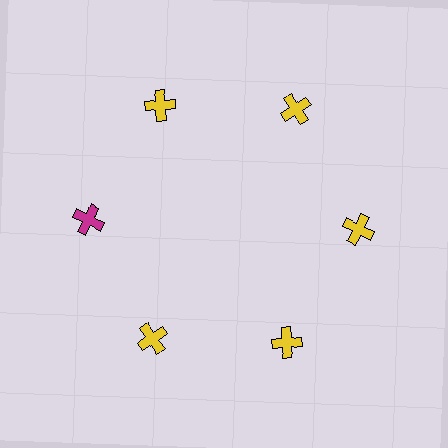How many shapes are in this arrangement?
There are 6 shapes arranged in a ring pattern.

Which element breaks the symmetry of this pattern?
The magenta cross at roughly the 9 o'clock position breaks the symmetry. All other shapes are yellow crosses.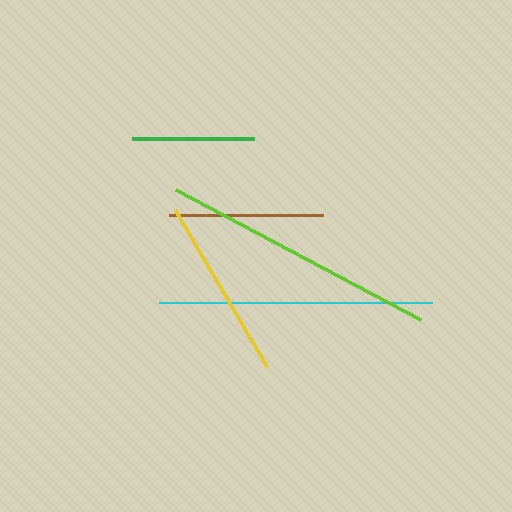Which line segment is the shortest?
The green line is the shortest at approximately 122 pixels.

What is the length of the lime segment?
The lime segment is approximately 277 pixels long.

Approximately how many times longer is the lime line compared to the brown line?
The lime line is approximately 1.8 times the length of the brown line.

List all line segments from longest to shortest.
From longest to shortest: lime, cyan, yellow, brown, green.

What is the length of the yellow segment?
The yellow segment is approximately 182 pixels long.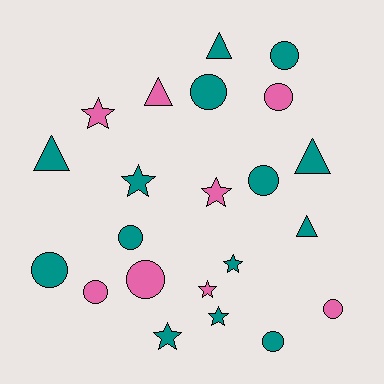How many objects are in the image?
There are 22 objects.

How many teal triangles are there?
There are 4 teal triangles.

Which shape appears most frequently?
Circle, with 10 objects.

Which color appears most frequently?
Teal, with 14 objects.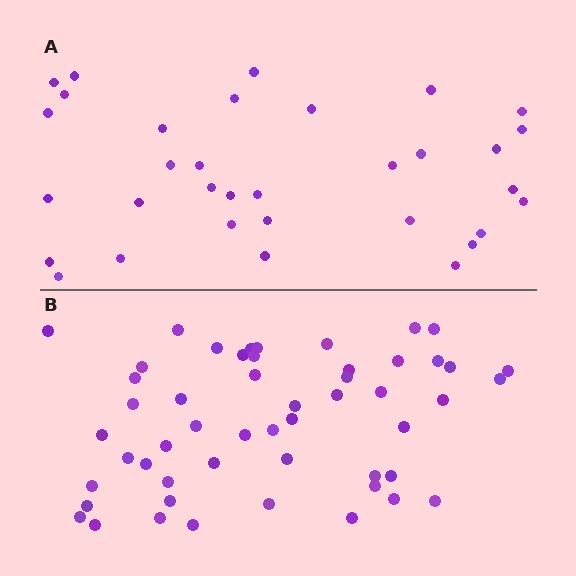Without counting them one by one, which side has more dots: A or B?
Region B (the bottom region) has more dots.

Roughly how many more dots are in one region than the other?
Region B has approximately 20 more dots than region A.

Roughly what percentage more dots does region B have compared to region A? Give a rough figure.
About 60% more.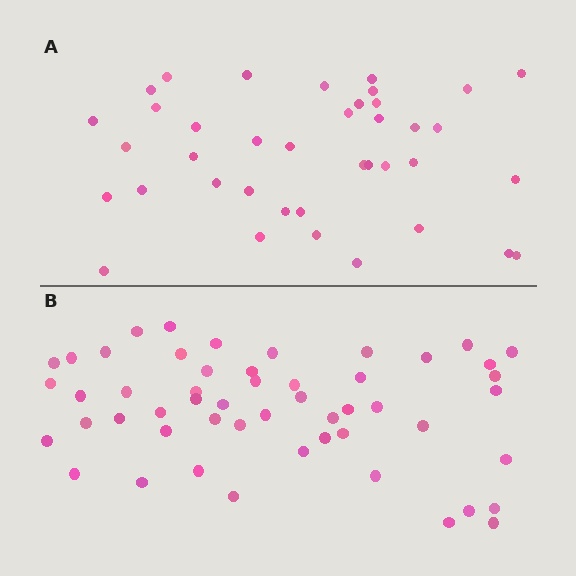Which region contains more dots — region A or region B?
Region B (the bottom region) has more dots.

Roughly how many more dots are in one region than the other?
Region B has approximately 15 more dots than region A.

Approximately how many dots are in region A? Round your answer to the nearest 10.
About 40 dots. (The exact count is 39, which rounds to 40.)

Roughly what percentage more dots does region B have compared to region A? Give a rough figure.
About 35% more.